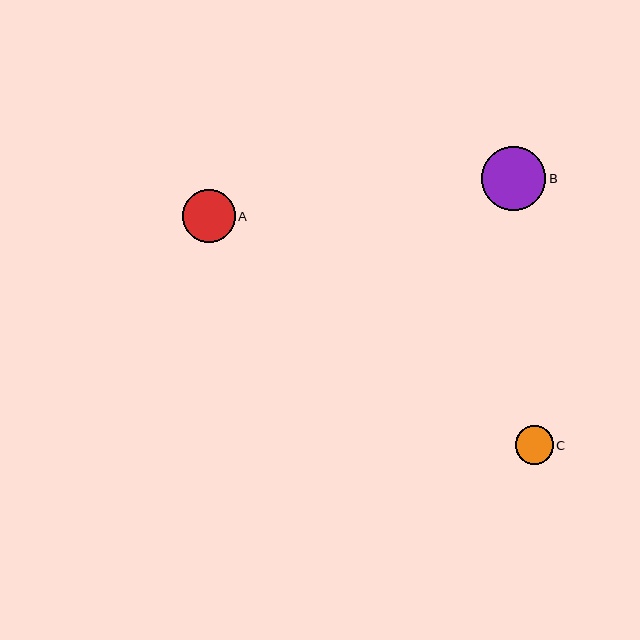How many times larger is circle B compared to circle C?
Circle B is approximately 1.7 times the size of circle C.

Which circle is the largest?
Circle B is the largest with a size of approximately 64 pixels.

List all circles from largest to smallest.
From largest to smallest: B, A, C.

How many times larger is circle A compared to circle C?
Circle A is approximately 1.4 times the size of circle C.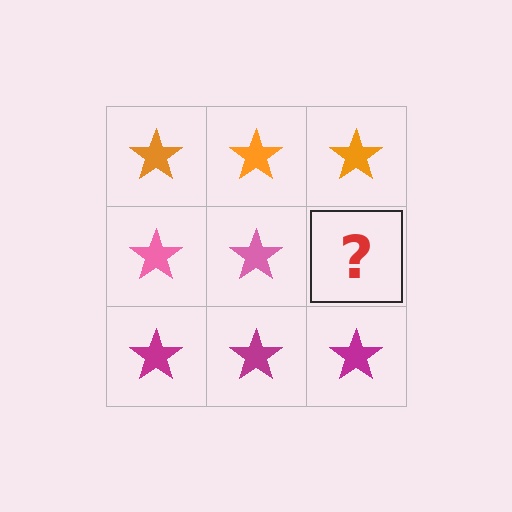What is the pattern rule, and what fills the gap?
The rule is that each row has a consistent color. The gap should be filled with a pink star.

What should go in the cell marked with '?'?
The missing cell should contain a pink star.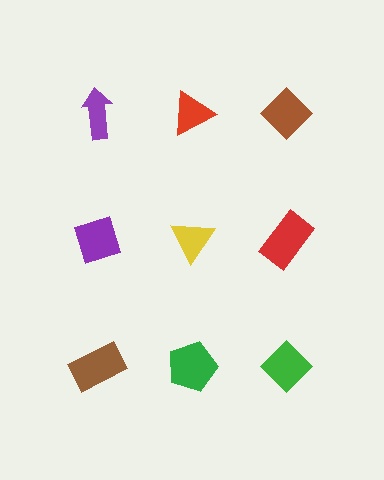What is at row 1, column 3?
A brown diamond.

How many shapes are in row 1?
3 shapes.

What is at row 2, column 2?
A yellow triangle.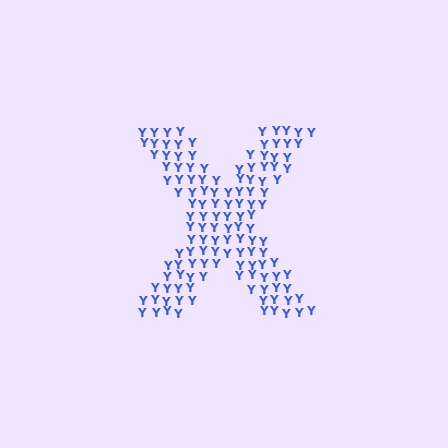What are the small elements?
The small elements are letter Y's.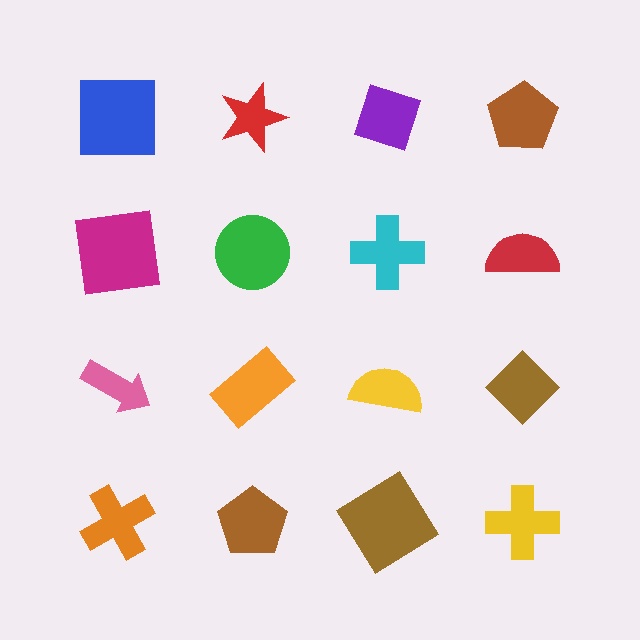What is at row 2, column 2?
A green circle.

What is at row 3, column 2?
An orange rectangle.